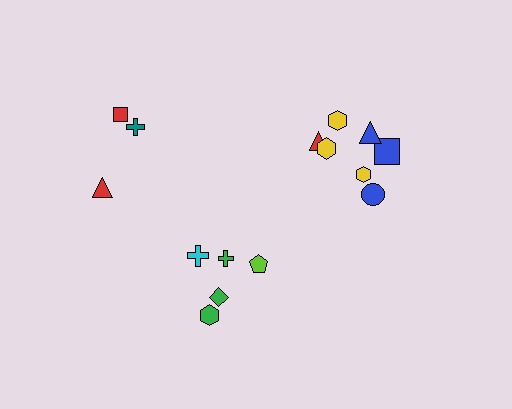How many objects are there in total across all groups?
There are 15 objects.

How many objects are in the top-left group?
There are 3 objects.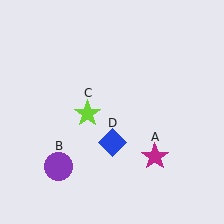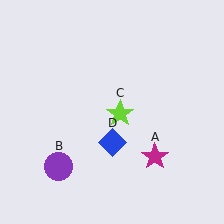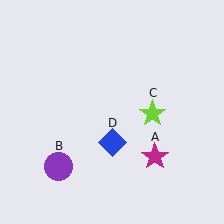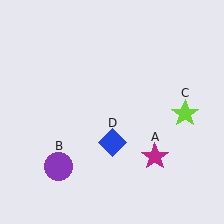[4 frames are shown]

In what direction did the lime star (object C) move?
The lime star (object C) moved right.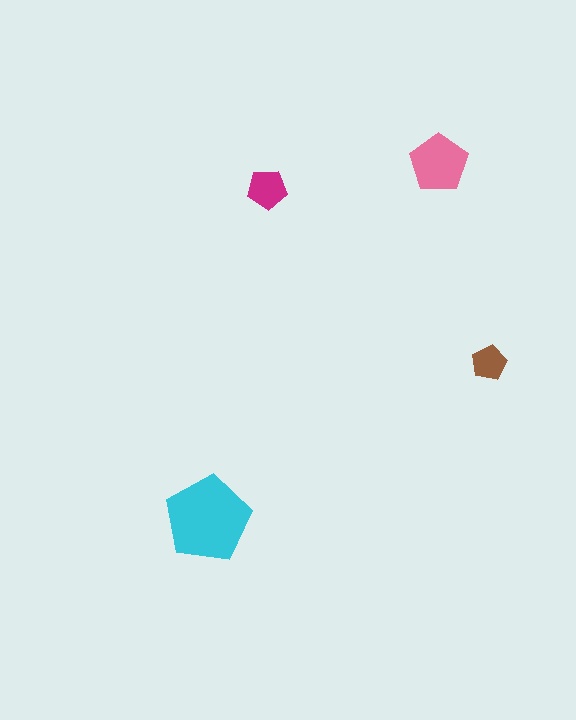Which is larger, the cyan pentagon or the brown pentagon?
The cyan one.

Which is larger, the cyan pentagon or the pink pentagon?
The cyan one.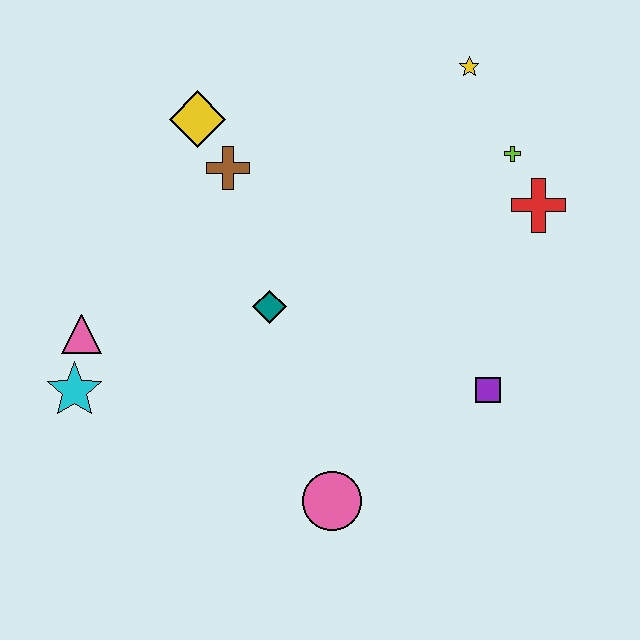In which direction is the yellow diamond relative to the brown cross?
The yellow diamond is above the brown cross.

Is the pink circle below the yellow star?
Yes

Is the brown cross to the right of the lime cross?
No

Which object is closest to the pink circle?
The purple square is closest to the pink circle.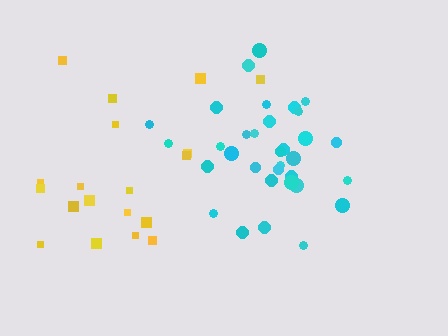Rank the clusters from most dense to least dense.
cyan, yellow.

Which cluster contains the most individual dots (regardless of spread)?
Cyan (33).